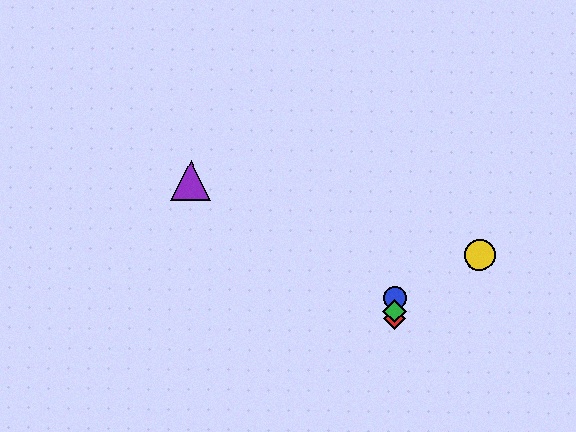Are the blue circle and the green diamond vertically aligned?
Yes, both are at x≈395.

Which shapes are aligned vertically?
The red diamond, the blue circle, the green diamond are aligned vertically.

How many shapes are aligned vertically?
3 shapes (the red diamond, the blue circle, the green diamond) are aligned vertically.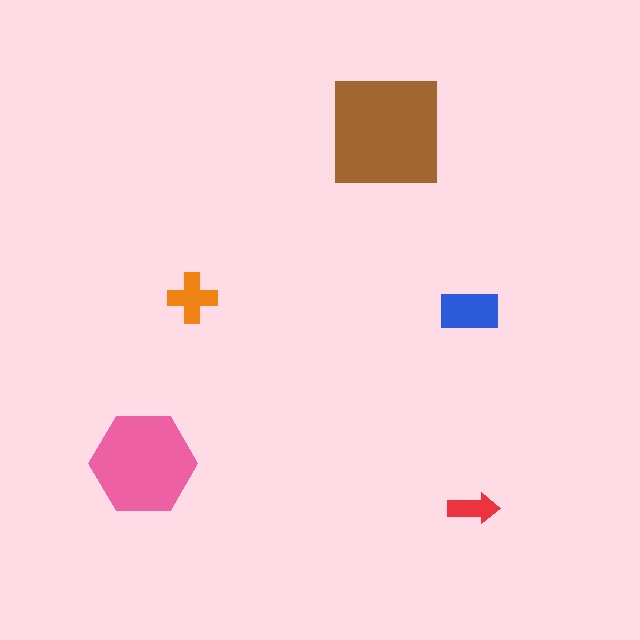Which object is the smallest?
The red arrow.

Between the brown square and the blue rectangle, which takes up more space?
The brown square.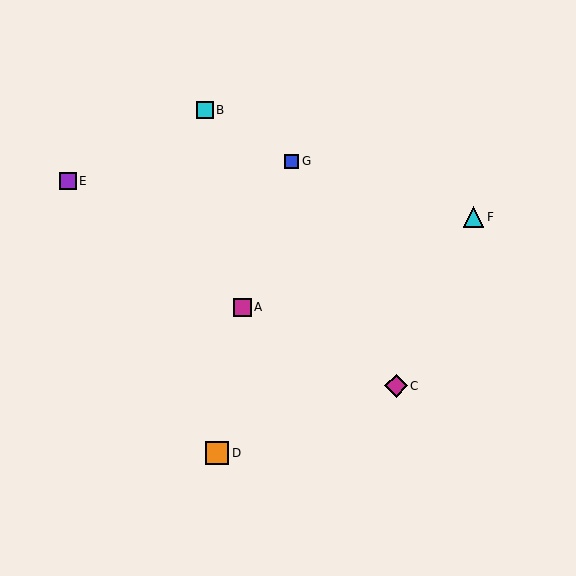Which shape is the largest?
The orange square (labeled D) is the largest.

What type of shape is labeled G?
Shape G is a blue square.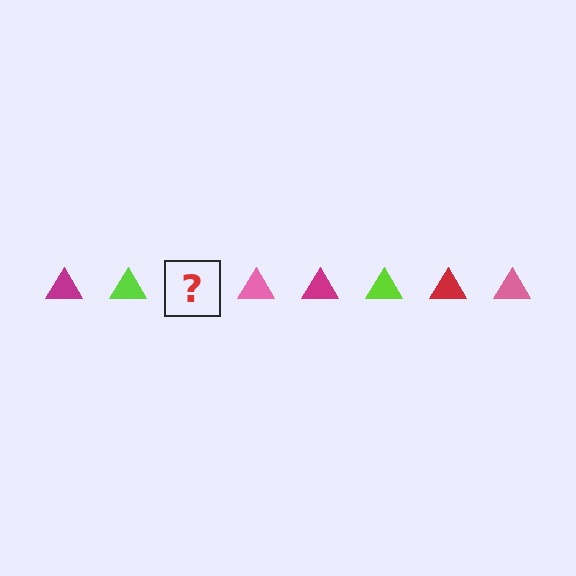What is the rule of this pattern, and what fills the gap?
The rule is that the pattern cycles through magenta, lime, red, pink triangles. The gap should be filled with a red triangle.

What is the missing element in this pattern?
The missing element is a red triangle.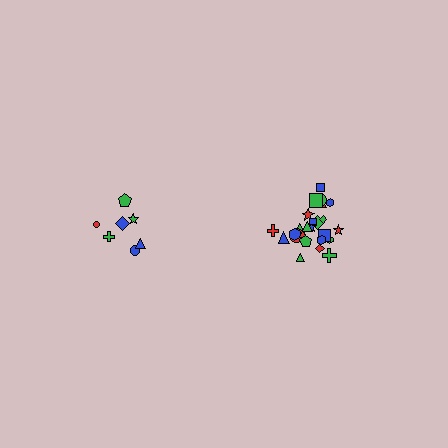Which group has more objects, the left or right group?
The right group.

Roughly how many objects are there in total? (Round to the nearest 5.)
Roughly 30 objects in total.